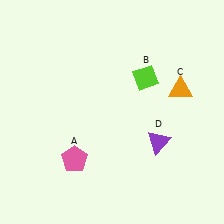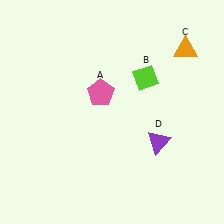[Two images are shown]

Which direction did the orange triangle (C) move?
The orange triangle (C) moved up.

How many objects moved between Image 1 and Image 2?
2 objects moved between the two images.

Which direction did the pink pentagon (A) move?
The pink pentagon (A) moved up.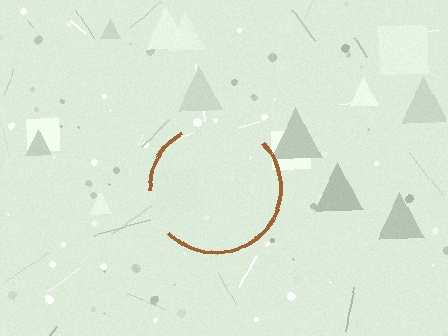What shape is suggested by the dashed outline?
The dashed outline suggests a circle.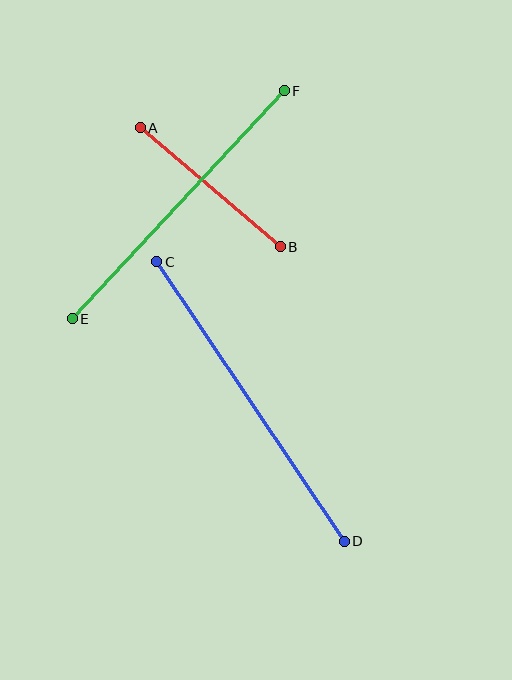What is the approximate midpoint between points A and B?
The midpoint is at approximately (210, 187) pixels.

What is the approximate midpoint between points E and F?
The midpoint is at approximately (178, 205) pixels.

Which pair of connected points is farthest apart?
Points C and D are farthest apart.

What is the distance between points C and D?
The distance is approximately 337 pixels.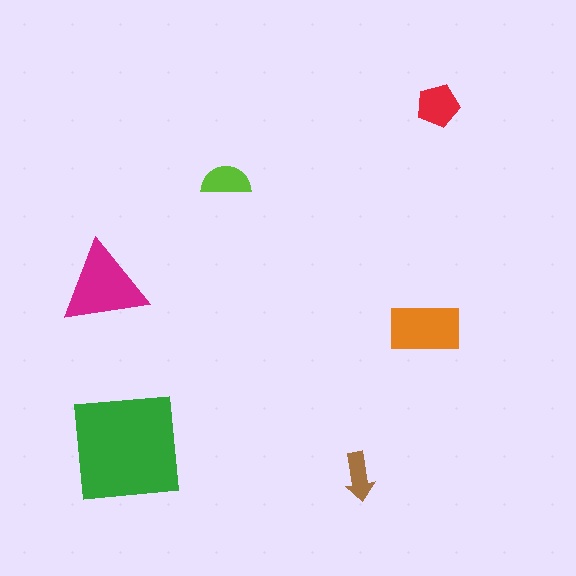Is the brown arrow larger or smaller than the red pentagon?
Smaller.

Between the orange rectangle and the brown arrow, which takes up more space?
The orange rectangle.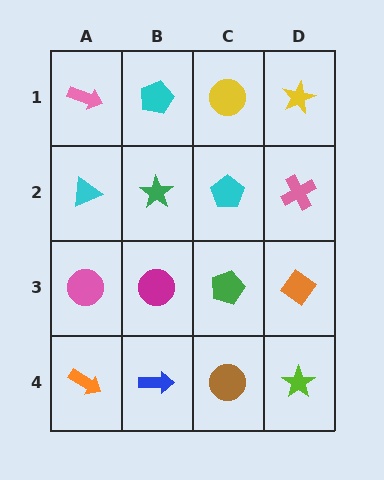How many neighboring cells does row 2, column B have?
4.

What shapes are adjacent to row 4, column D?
An orange diamond (row 3, column D), a brown circle (row 4, column C).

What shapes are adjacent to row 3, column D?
A pink cross (row 2, column D), a lime star (row 4, column D), a green pentagon (row 3, column C).